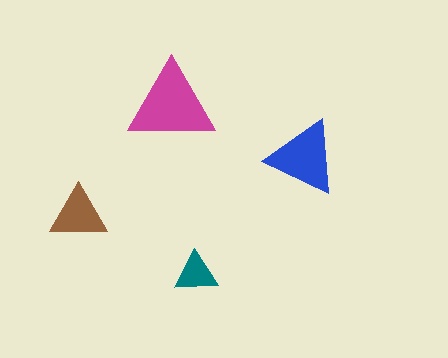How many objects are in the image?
There are 4 objects in the image.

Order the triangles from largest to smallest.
the magenta one, the blue one, the brown one, the teal one.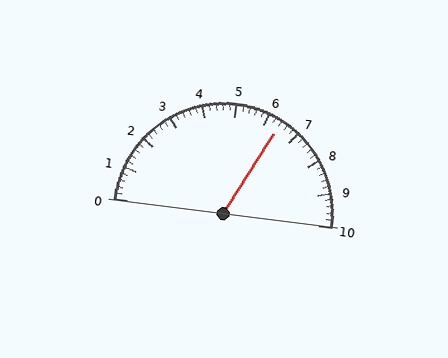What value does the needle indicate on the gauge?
The needle indicates approximately 6.4.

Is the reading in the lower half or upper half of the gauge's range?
The reading is in the upper half of the range (0 to 10).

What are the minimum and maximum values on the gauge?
The gauge ranges from 0 to 10.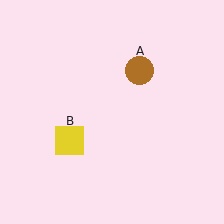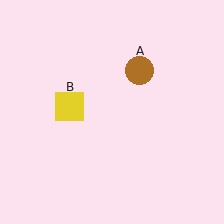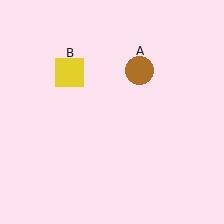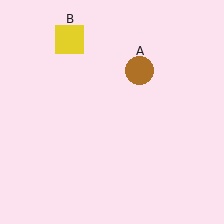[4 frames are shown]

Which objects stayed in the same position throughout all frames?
Brown circle (object A) remained stationary.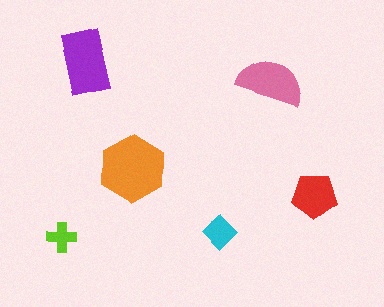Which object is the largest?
The orange hexagon.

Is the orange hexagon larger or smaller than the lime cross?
Larger.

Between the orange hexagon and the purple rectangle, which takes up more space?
The orange hexagon.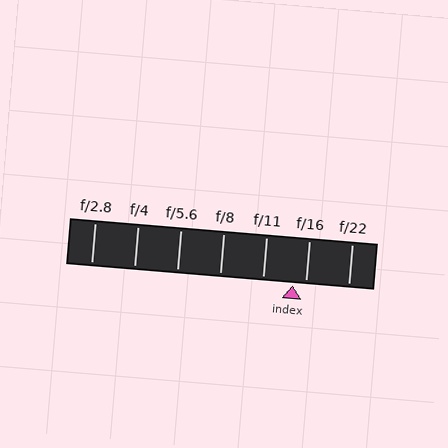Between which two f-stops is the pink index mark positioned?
The index mark is between f/11 and f/16.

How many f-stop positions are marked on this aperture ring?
There are 7 f-stop positions marked.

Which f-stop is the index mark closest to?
The index mark is closest to f/16.